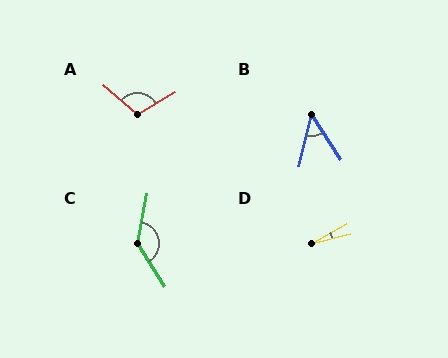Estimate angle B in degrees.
Approximately 47 degrees.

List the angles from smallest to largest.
D (16°), B (47°), A (108°), C (136°).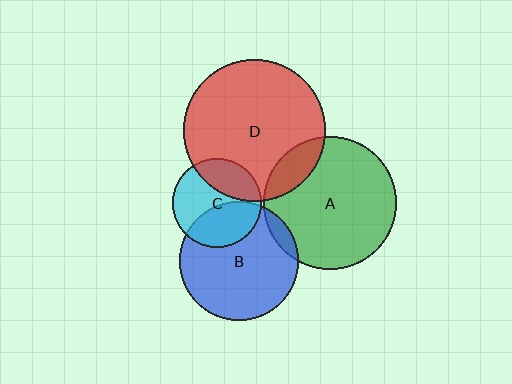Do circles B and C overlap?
Yes.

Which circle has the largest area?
Circle D (red).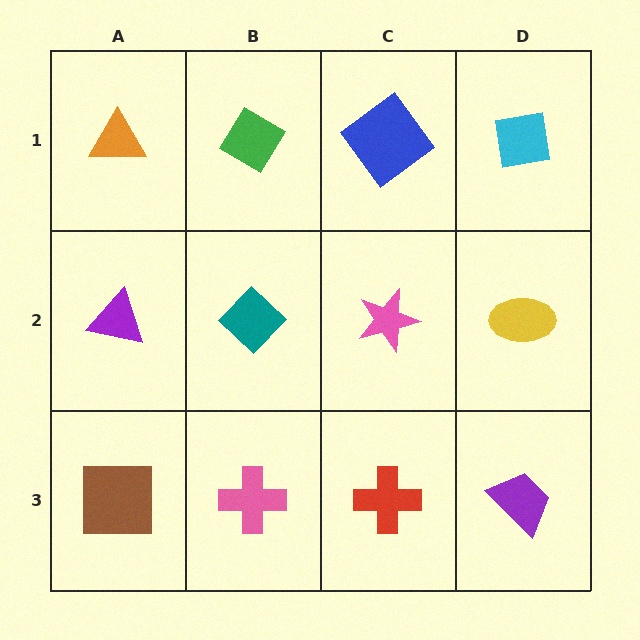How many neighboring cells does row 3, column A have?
2.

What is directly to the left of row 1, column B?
An orange triangle.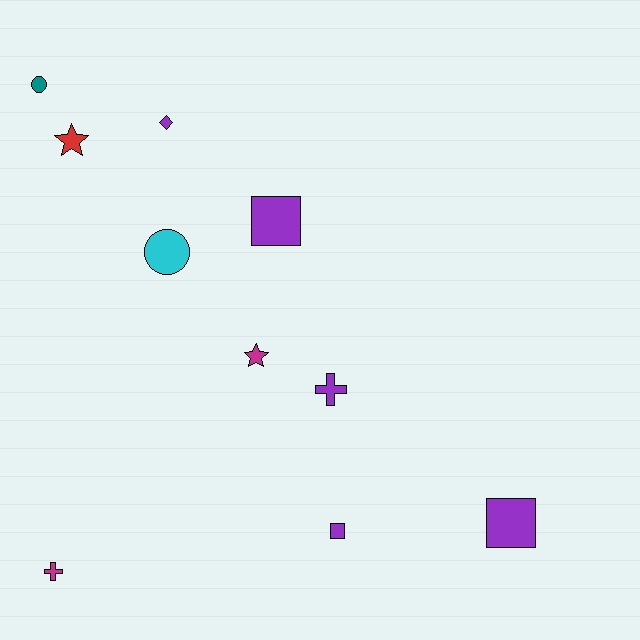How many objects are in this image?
There are 10 objects.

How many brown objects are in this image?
There are no brown objects.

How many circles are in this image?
There are 2 circles.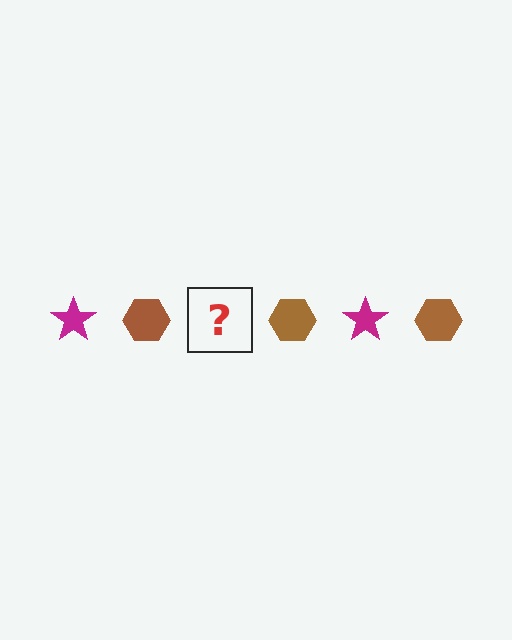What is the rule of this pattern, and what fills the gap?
The rule is that the pattern alternates between magenta star and brown hexagon. The gap should be filled with a magenta star.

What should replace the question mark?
The question mark should be replaced with a magenta star.